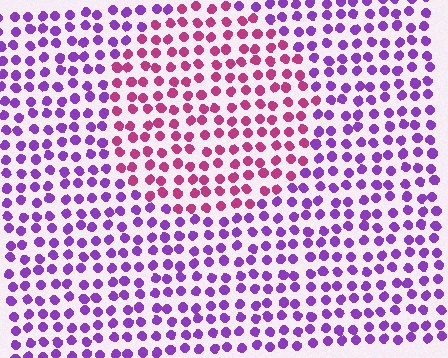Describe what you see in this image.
The image is filled with small purple elements in a uniform arrangement. A circle-shaped region is visible where the elements are tinted to a slightly different hue, forming a subtle color boundary.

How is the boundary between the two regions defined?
The boundary is defined purely by a slight shift in hue (about 49 degrees). Spacing, size, and orientation are identical on both sides.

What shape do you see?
I see a circle.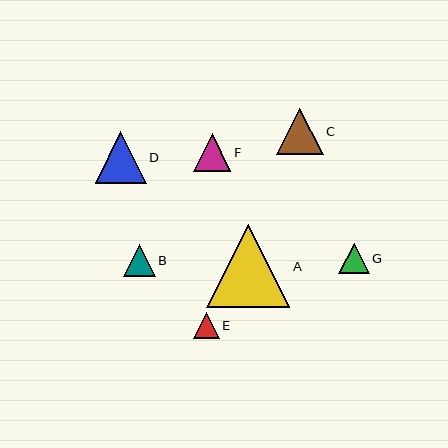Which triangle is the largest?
Triangle A is the largest with a size of approximately 83 pixels.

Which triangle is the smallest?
Triangle E is the smallest with a size of approximately 26 pixels.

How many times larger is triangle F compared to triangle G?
Triangle F is approximately 1.2 times the size of triangle G.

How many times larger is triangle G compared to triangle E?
Triangle G is approximately 1.2 times the size of triangle E.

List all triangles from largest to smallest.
From largest to smallest: A, D, C, F, B, G, E.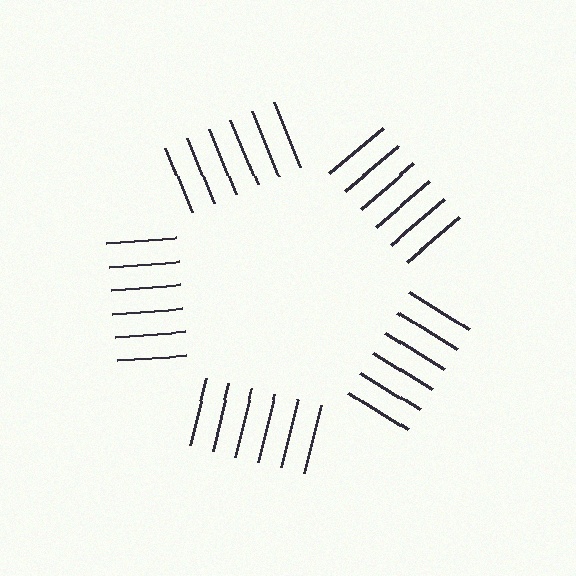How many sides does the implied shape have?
5 sides — the line-ends trace a pentagon.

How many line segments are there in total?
30 — 6 along each of the 5 edges.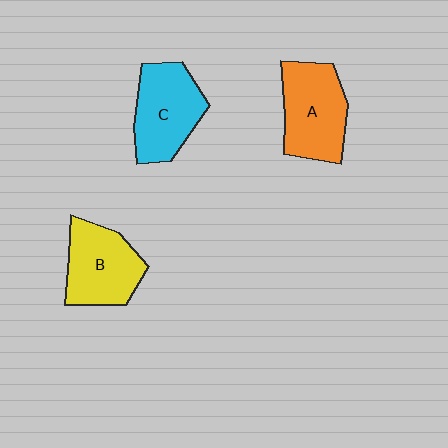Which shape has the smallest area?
Shape B (yellow).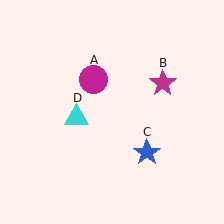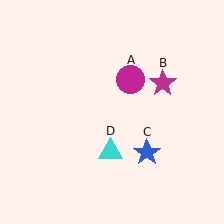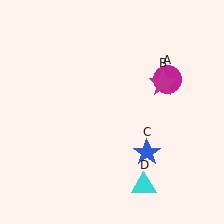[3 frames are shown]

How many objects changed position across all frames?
2 objects changed position: magenta circle (object A), cyan triangle (object D).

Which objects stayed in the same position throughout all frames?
Magenta star (object B) and blue star (object C) remained stationary.